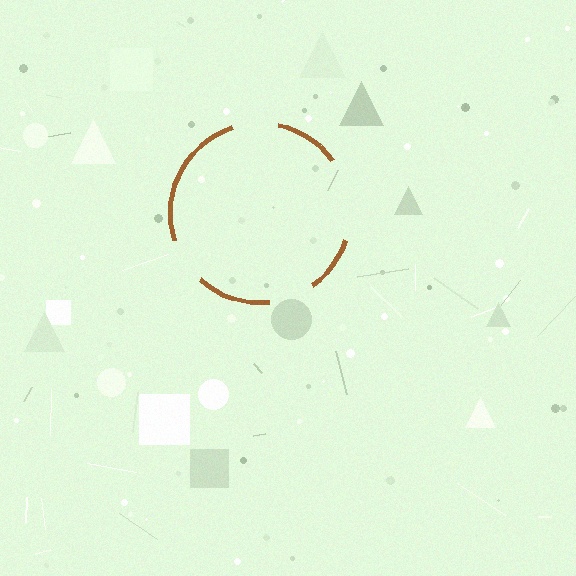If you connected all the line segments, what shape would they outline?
They would outline a circle.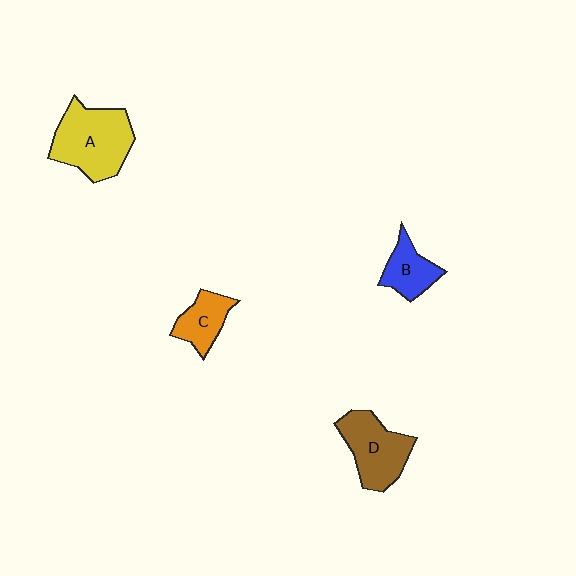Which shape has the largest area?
Shape A (yellow).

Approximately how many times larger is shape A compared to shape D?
Approximately 1.2 times.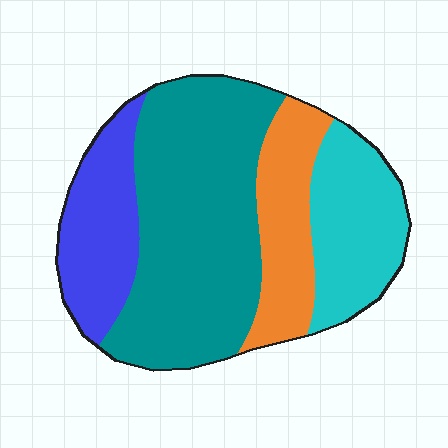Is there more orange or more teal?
Teal.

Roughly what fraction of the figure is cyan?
Cyan covers about 20% of the figure.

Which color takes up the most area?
Teal, at roughly 45%.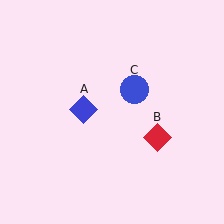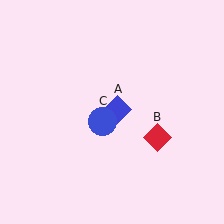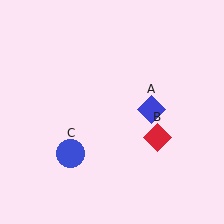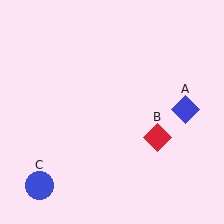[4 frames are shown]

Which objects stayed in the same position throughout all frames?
Red diamond (object B) remained stationary.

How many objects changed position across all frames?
2 objects changed position: blue diamond (object A), blue circle (object C).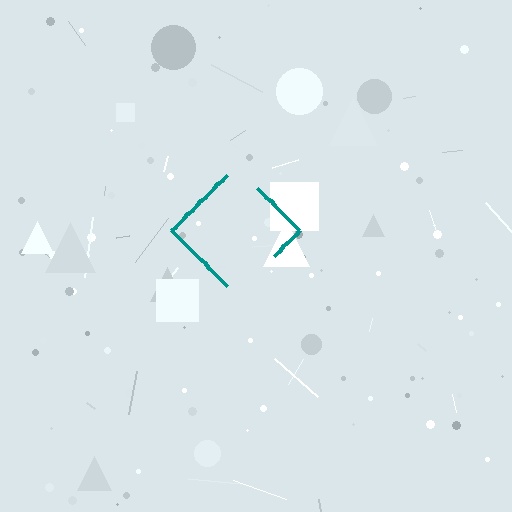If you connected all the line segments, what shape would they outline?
They would outline a diamond.